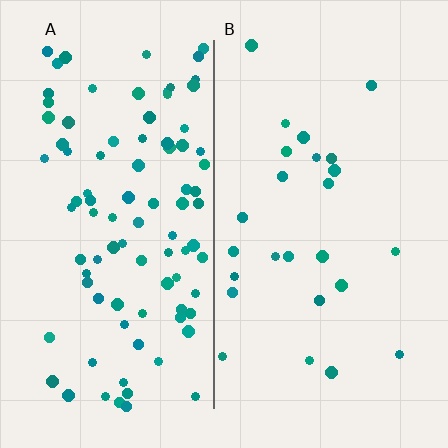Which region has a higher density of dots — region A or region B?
A (the left).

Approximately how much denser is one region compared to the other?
Approximately 3.7× — region A over region B.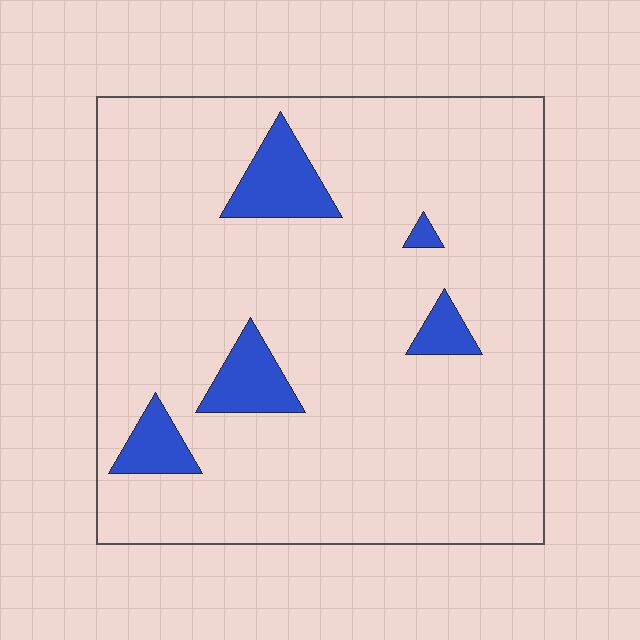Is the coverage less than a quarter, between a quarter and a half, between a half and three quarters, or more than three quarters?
Less than a quarter.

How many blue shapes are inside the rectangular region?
5.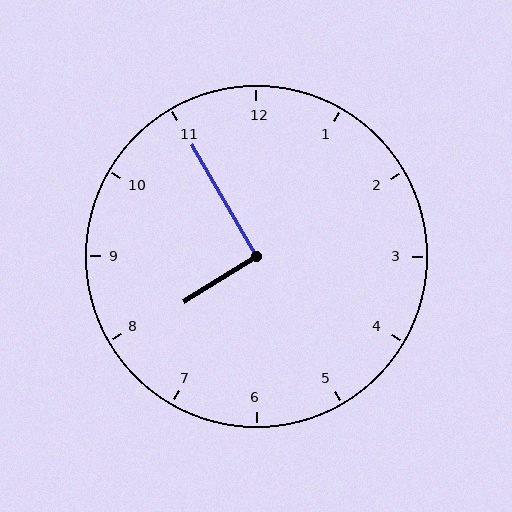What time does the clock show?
7:55.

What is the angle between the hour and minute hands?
Approximately 92 degrees.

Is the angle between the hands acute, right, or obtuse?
It is right.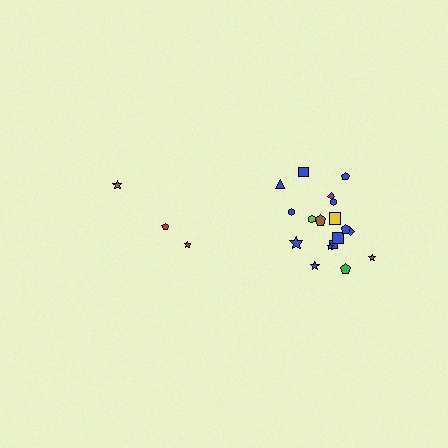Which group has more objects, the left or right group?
The right group.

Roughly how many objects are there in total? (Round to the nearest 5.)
Roughly 20 objects in total.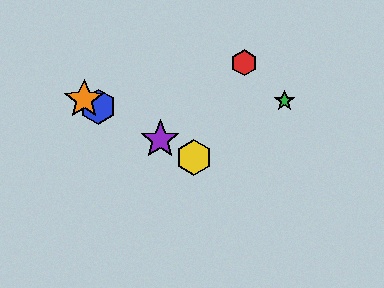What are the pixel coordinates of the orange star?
The orange star is at (84, 99).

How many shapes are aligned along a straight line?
4 shapes (the blue hexagon, the yellow hexagon, the purple star, the orange star) are aligned along a straight line.